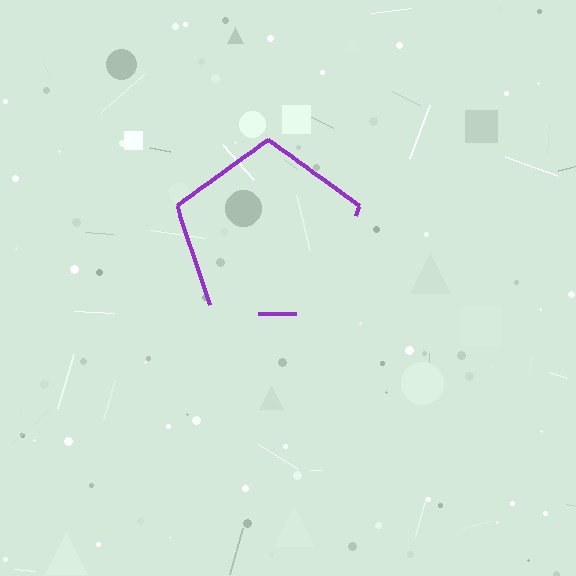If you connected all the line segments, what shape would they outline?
They would outline a pentagon.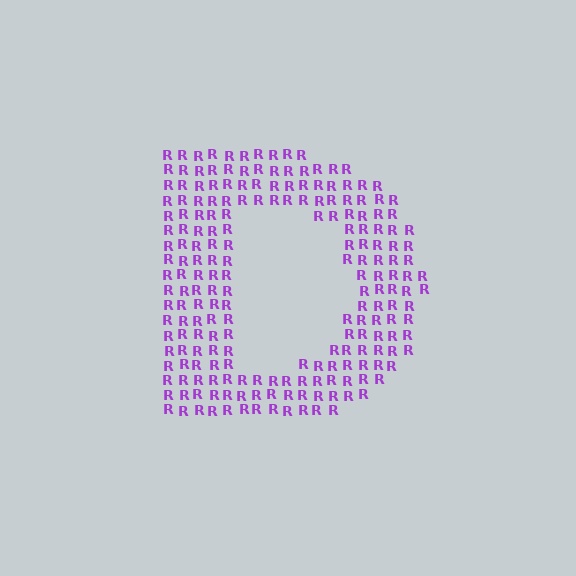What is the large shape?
The large shape is the letter D.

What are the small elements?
The small elements are letter R's.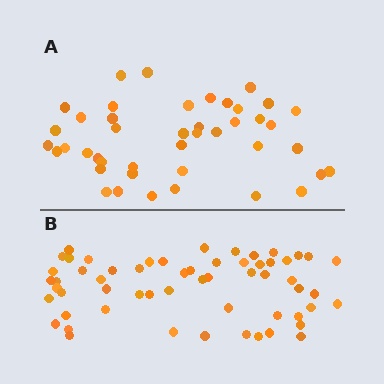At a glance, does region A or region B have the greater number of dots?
Region B (the bottom region) has more dots.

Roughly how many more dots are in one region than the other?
Region B has approximately 15 more dots than region A.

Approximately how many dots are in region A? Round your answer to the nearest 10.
About 40 dots. (The exact count is 43, which rounds to 40.)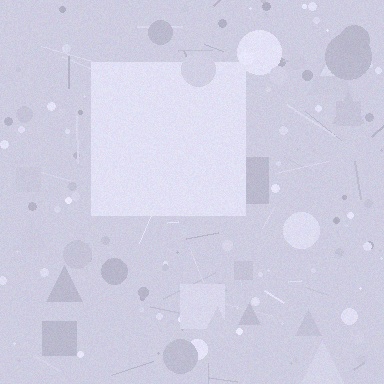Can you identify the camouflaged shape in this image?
The camouflaged shape is a square.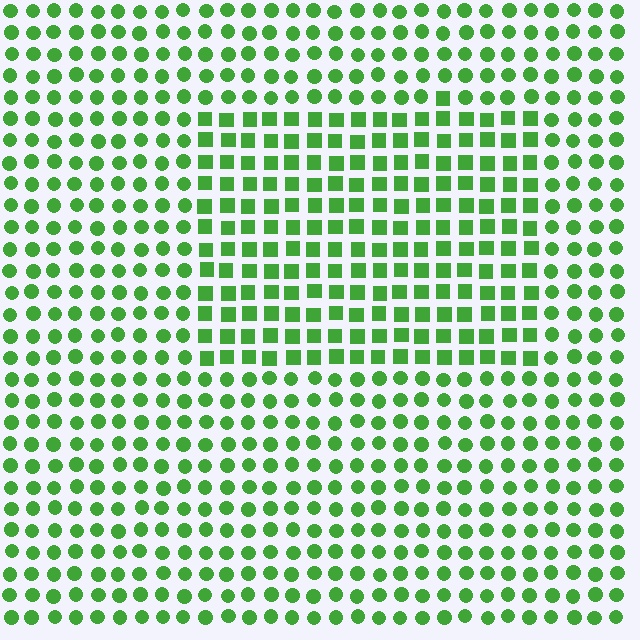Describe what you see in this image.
The image is filled with small green elements arranged in a uniform grid. A rectangle-shaped region contains squares, while the surrounding area contains circles. The boundary is defined purely by the change in element shape.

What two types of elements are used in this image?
The image uses squares inside the rectangle region and circles outside it.